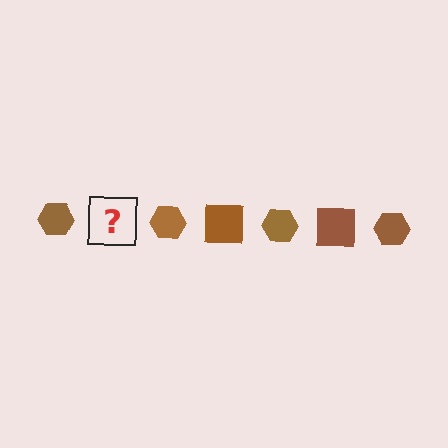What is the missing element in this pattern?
The missing element is a brown square.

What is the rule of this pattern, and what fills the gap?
The rule is that the pattern cycles through hexagon, square shapes in brown. The gap should be filled with a brown square.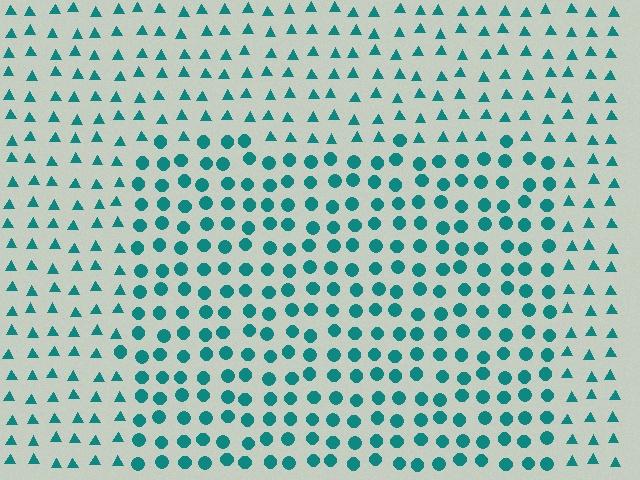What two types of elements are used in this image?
The image uses circles inside the rectangle region and triangles outside it.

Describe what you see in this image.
The image is filled with small teal elements arranged in a uniform grid. A rectangle-shaped region contains circles, while the surrounding area contains triangles. The boundary is defined purely by the change in element shape.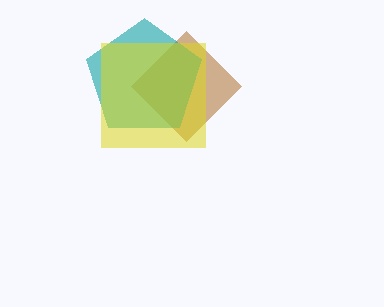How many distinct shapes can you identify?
There are 3 distinct shapes: a brown diamond, a teal pentagon, a yellow square.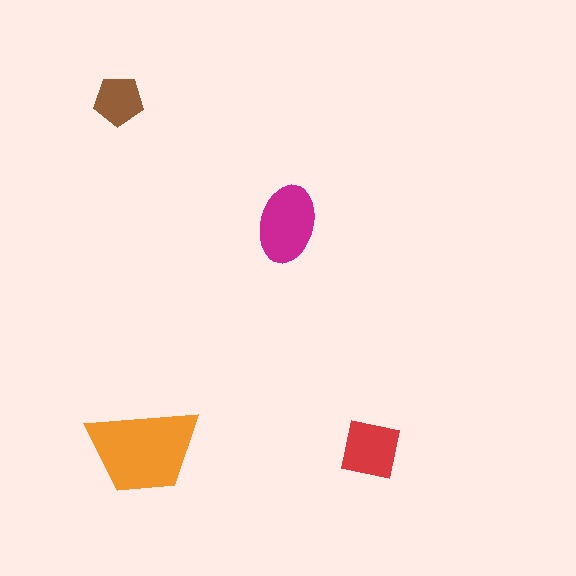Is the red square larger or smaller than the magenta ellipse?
Smaller.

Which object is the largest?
The orange trapezoid.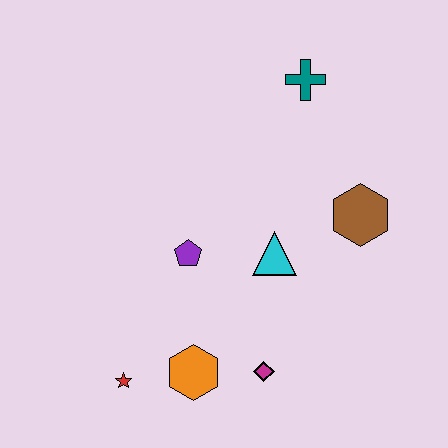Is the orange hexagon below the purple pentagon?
Yes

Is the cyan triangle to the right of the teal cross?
No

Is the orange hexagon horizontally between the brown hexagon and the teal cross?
No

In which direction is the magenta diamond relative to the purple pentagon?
The magenta diamond is below the purple pentagon.